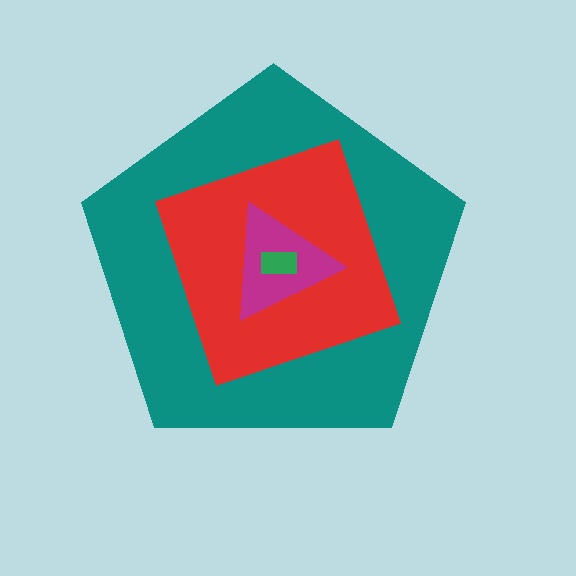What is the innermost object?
The green rectangle.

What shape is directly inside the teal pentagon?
The red diamond.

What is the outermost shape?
The teal pentagon.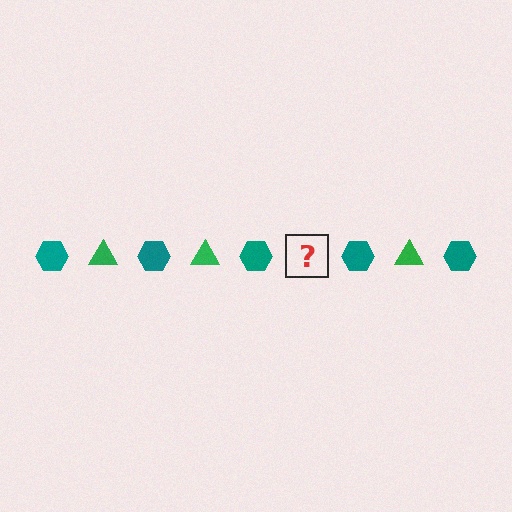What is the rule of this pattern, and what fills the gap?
The rule is that the pattern alternates between teal hexagon and green triangle. The gap should be filled with a green triangle.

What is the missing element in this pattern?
The missing element is a green triangle.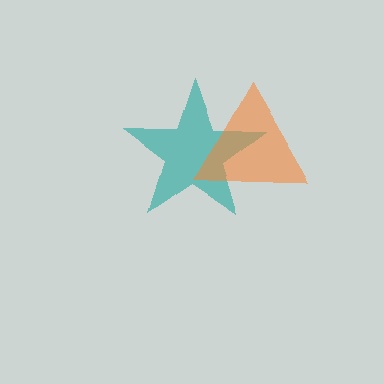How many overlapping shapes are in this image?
There are 2 overlapping shapes in the image.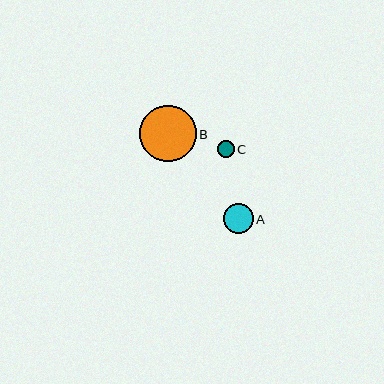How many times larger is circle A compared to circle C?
Circle A is approximately 1.8 times the size of circle C.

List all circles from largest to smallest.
From largest to smallest: B, A, C.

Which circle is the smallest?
Circle C is the smallest with a size of approximately 17 pixels.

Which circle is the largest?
Circle B is the largest with a size of approximately 57 pixels.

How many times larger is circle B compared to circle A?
Circle B is approximately 1.9 times the size of circle A.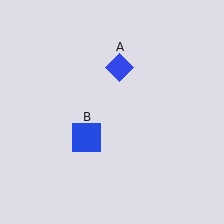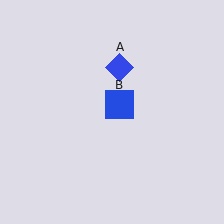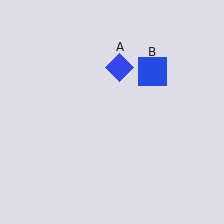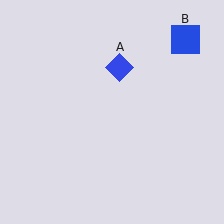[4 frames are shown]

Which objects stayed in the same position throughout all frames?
Blue diamond (object A) remained stationary.